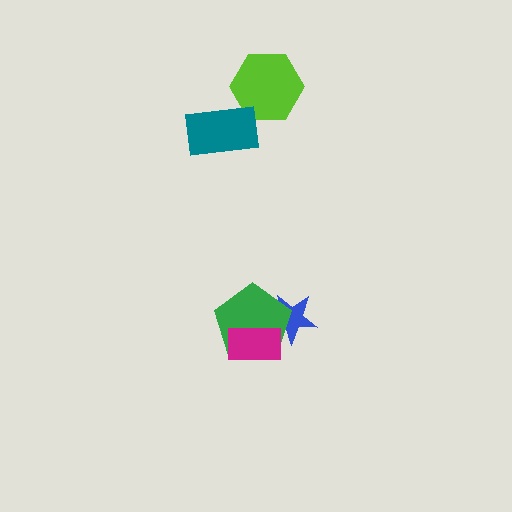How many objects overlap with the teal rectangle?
1 object overlaps with the teal rectangle.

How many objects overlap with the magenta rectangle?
2 objects overlap with the magenta rectangle.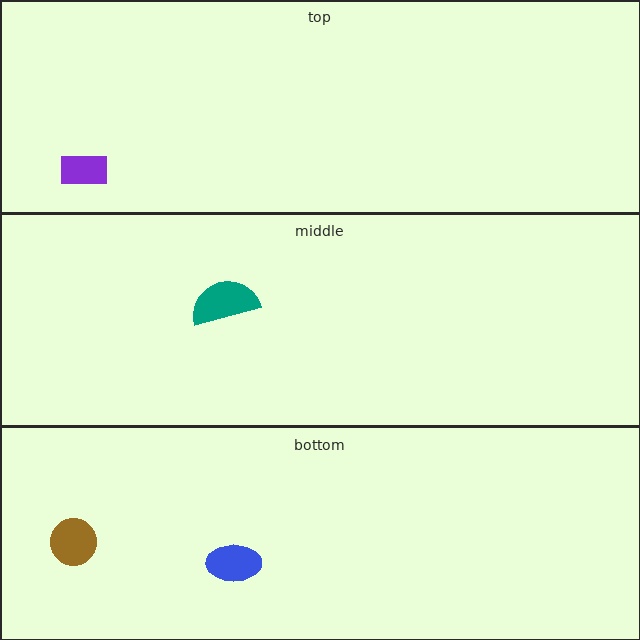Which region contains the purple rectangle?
The top region.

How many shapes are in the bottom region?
2.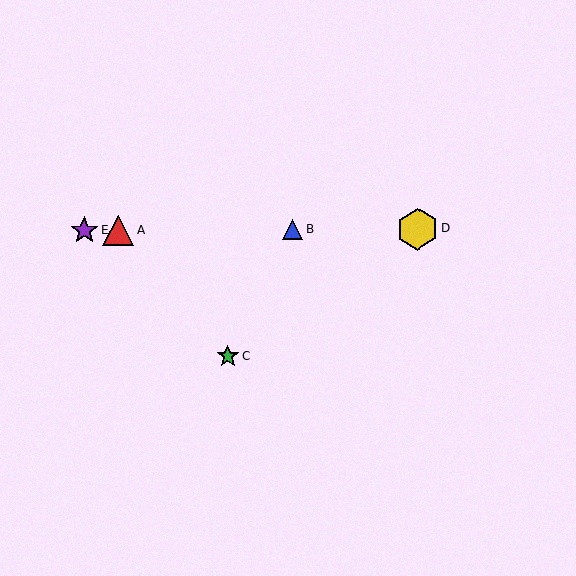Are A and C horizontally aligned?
No, A is at y≈230 and C is at y≈356.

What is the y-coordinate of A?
Object A is at y≈230.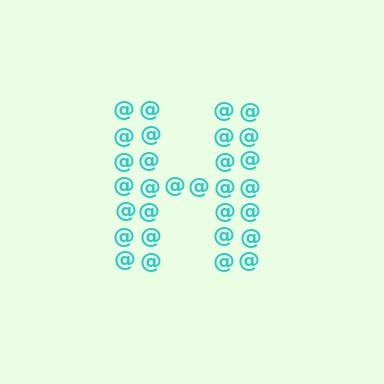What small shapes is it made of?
It is made of small at signs.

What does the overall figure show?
The overall figure shows the letter H.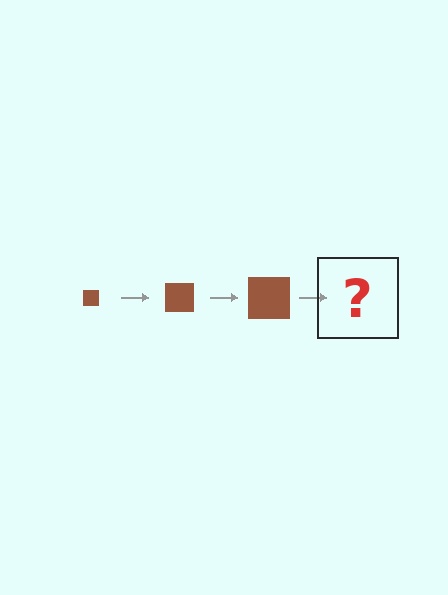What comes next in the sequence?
The next element should be a brown square, larger than the previous one.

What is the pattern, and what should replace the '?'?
The pattern is that the square gets progressively larger each step. The '?' should be a brown square, larger than the previous one.